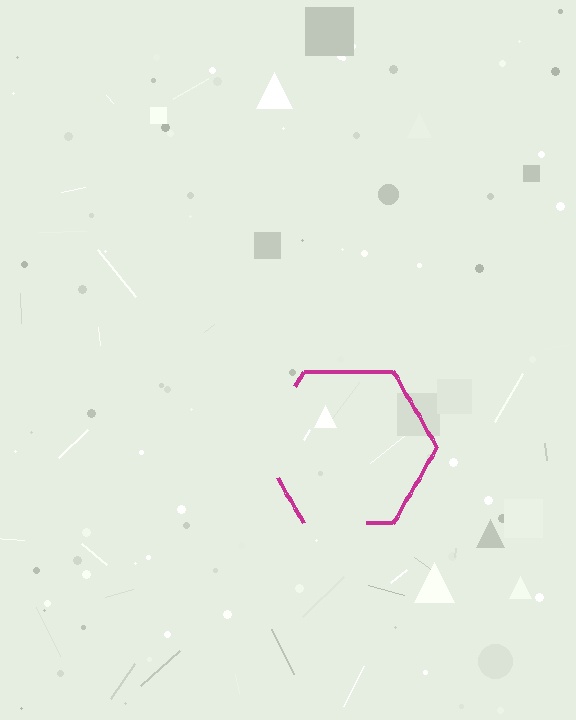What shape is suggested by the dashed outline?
The dashed outline suggests a hexagon.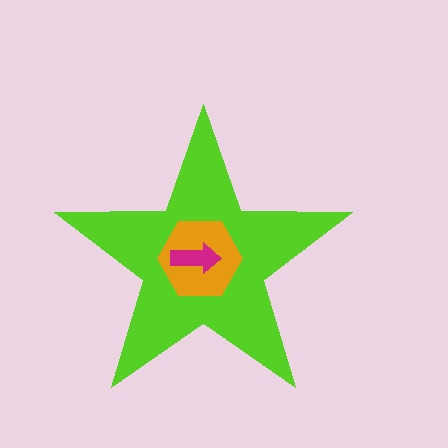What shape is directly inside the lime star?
The orange hexagon.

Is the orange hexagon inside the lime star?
Yes.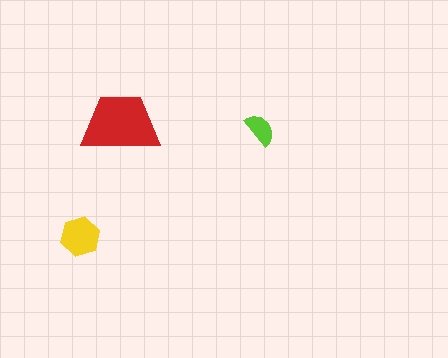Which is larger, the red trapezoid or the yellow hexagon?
The red trapezoid.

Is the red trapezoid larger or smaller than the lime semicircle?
Larger.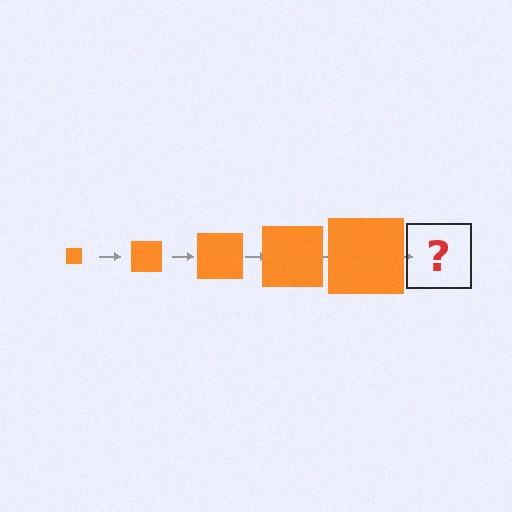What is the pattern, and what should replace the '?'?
The pattern is that the square gets progressively larger each step. The '?' should be an orange square, larger than the previous one.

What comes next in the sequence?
The next element should be an orange square, larger than the previous one.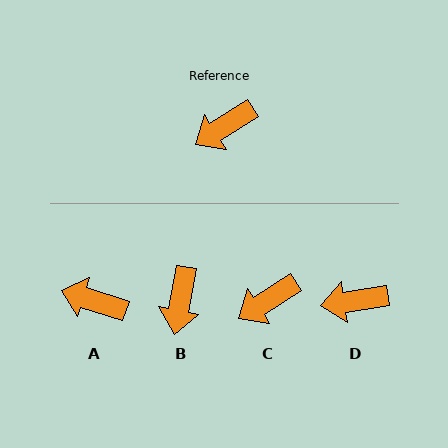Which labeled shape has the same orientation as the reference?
C.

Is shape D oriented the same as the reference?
No, it is off by about 24 degrees.